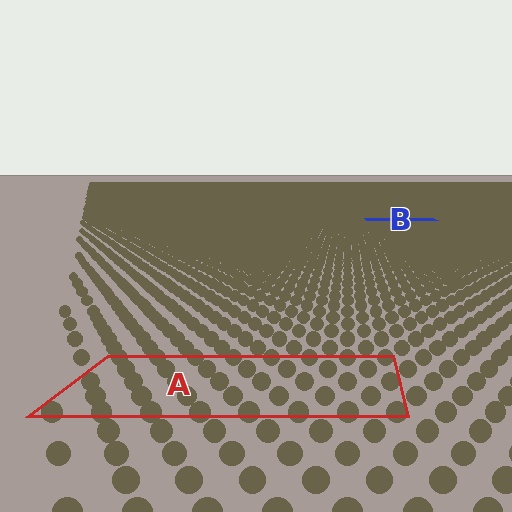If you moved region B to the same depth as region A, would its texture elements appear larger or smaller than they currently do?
They would appear larger. At a closer depth, the same texture elements are projected at a bigger on-screen size.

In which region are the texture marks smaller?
The texture marks are smaller in region B, because it is farther away.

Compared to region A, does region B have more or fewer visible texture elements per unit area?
Region B has more texture elements per unit area — they are packed more densely because it is farther away.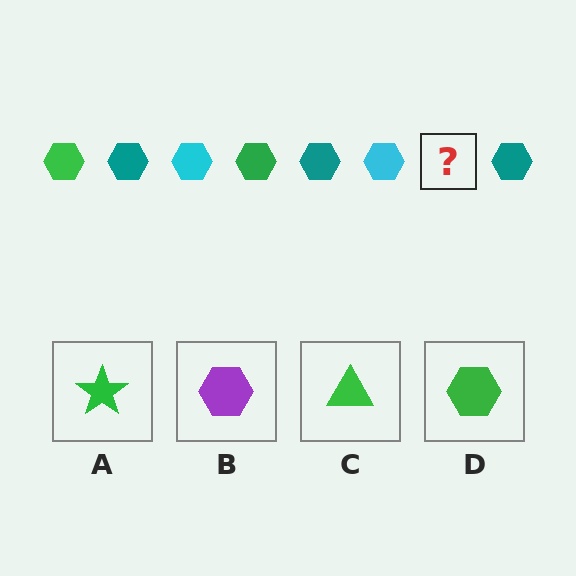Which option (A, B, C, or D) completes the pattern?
D.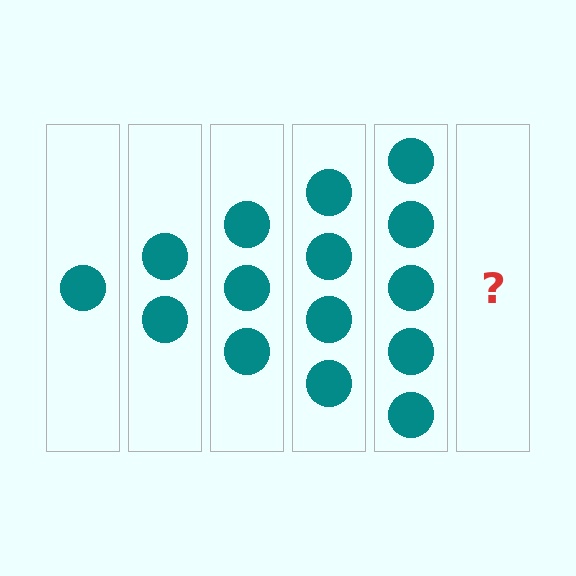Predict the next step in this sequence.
The next step is 6 circles.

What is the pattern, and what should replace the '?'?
The pattern is that each step adds one more circle. The '?' should be 6 circles.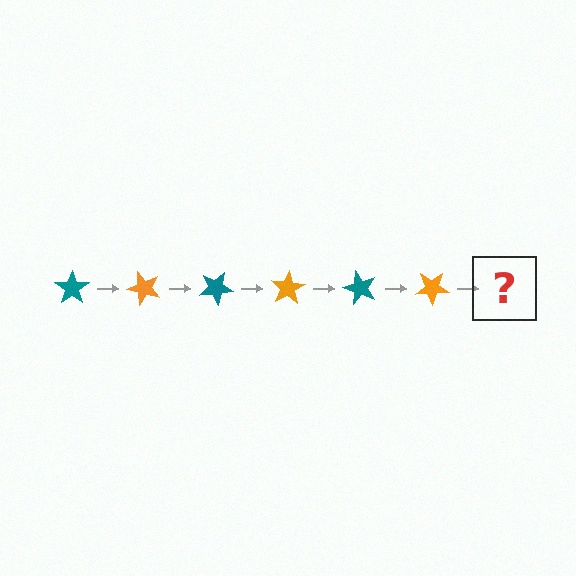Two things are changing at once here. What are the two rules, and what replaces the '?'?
The two rules are that it rotates 50 degrees each step and the color cycles through teal and orange. The '?' should be a teal star, rotated 300 degrees from the start.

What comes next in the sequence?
The next element should be a teal star, rotated 300 degrees from the start.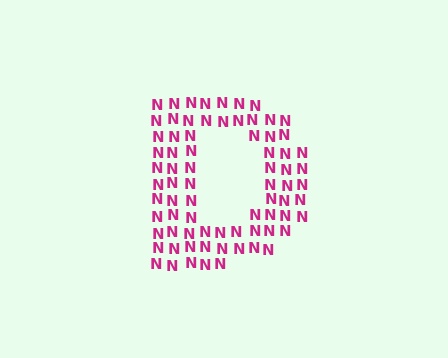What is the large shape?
The large shape is the letter D.